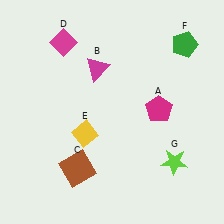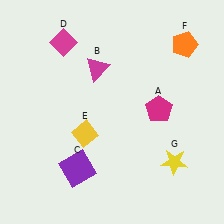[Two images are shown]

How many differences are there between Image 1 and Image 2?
There are 3 differences between the two images.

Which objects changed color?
C changed from brown to purple. F changed from green to orange. G changed from lime to yellow.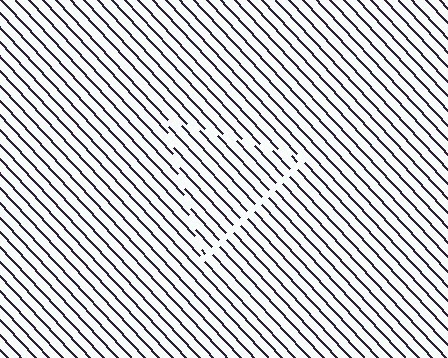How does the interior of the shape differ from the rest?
The interior of the shape contains the same grating, shifted by half a period — the contour is defined by the phase discontinuity where line-ends from the inner and outer gratings abut.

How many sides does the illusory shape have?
3 sides — the line-ends trace a triangle.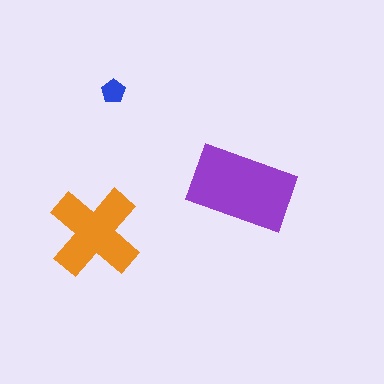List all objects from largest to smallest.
The purple rectangle, the orange cross, the blue pentagon.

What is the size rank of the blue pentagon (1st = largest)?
3rd.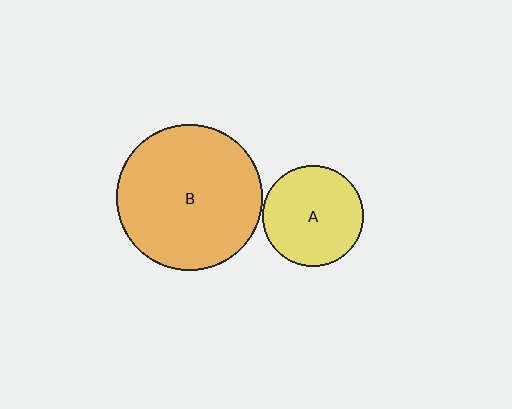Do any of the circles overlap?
No, none of the circles overlap.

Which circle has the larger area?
Circle B (orange).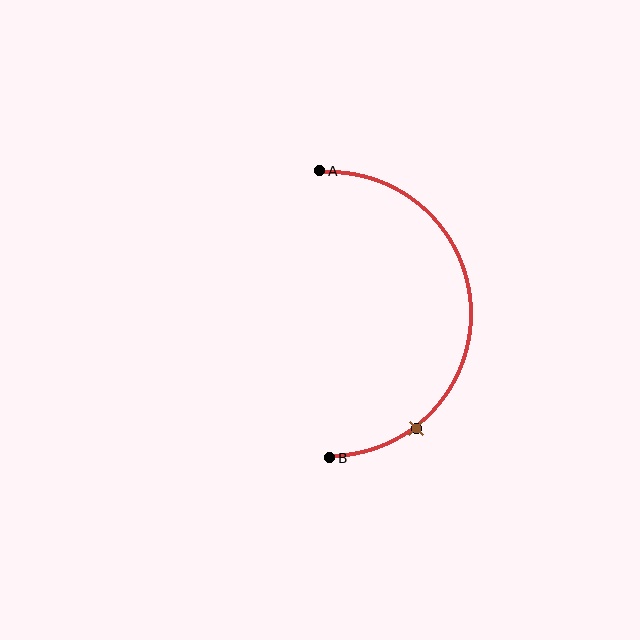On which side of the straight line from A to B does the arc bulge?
The arc bulges to the right of the straight line connecting A and B.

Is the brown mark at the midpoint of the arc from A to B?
No. The brown mark lies on the arc but is closer to endpoint B. The arc midpoint would be at the point on the curve equidistant along the arc from both A and B.